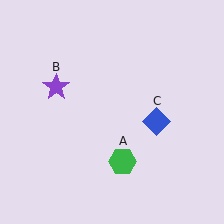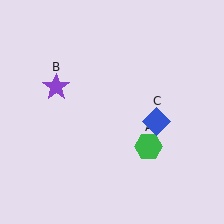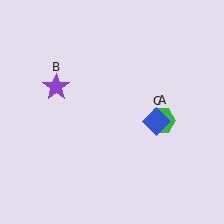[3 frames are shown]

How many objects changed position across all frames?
1 object changed position: green hexagon (object A).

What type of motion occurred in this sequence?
The green hexagon (object A) rotated counterclockwise around the center of the scene.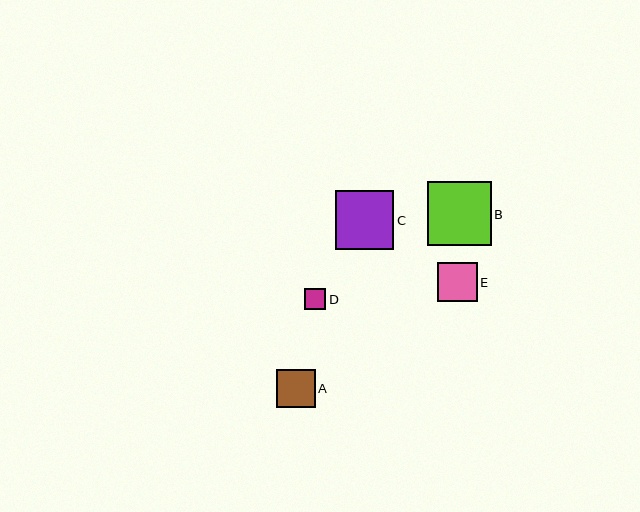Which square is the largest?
Square B is the largest with a size of approximately 64 pixels.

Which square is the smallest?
Square D is the smallest with a size of approximately 21 pixels.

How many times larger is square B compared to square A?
Square B is approximately 1.7 times the size of square A.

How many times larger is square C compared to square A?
Square C is approximately 1.5 times the size of square A.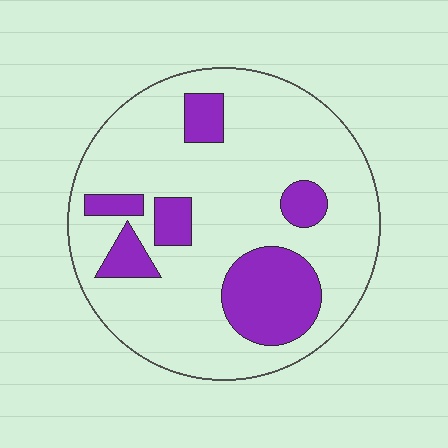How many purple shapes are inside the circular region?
6.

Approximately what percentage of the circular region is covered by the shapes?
Approximately 20%.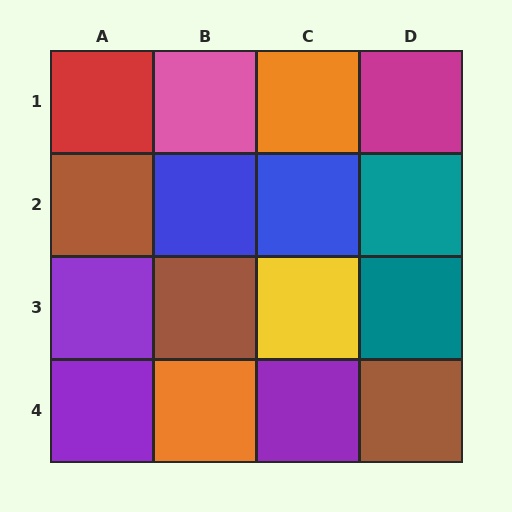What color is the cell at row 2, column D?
Teal.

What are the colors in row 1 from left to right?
Red, pink, orange, magenta.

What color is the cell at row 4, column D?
Brown.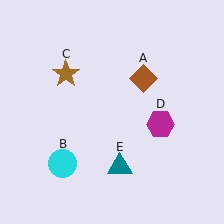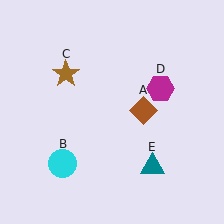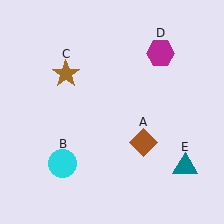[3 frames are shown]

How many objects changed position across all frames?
3 objects changed position: brown diamond (object A), magenta hexagon (object D), teal triangle (object E).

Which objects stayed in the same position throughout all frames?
Cyan circle (object B) and brown star (object C) remained stationary.